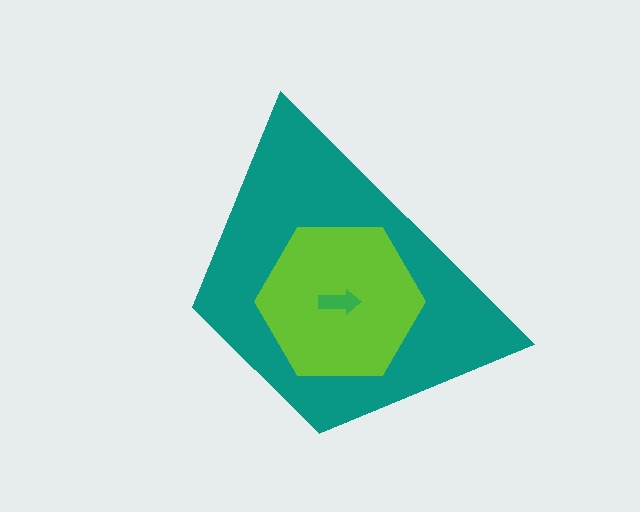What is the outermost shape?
The teal trapezoid.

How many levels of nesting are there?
3.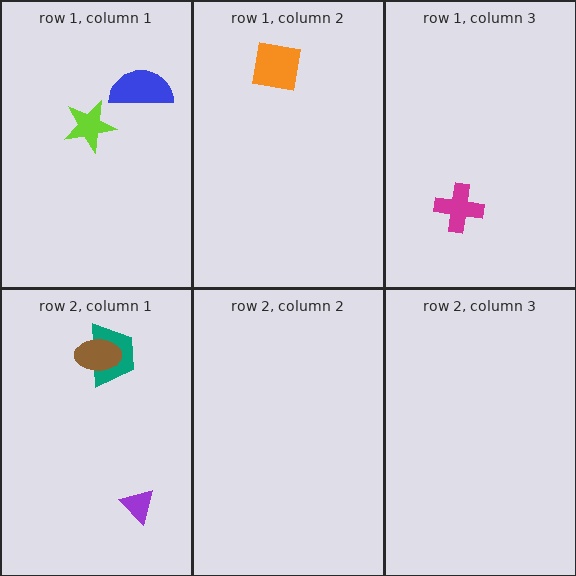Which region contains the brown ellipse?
The row 2, column 1 region.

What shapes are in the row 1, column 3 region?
The magenta cross.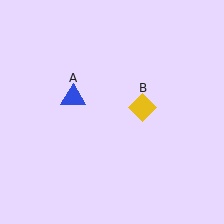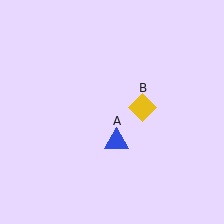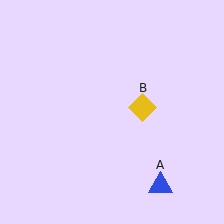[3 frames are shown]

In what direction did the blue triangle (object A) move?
The blue triangle (object A) moved down and to the right.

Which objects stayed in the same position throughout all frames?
Yellow diamond (object B) remained stationary.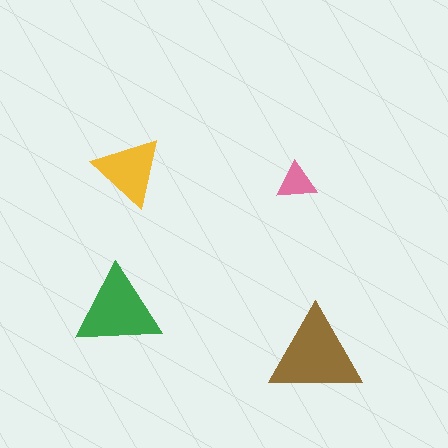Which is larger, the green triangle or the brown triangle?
The brown one.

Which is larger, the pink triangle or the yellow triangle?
The yellow one.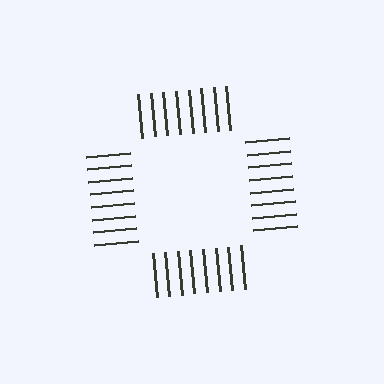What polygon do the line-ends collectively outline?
An illusory square — the line segments terminate on its edges but no continuous stroke is drawn.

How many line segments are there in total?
32 — 8 along each of the 4 edges.